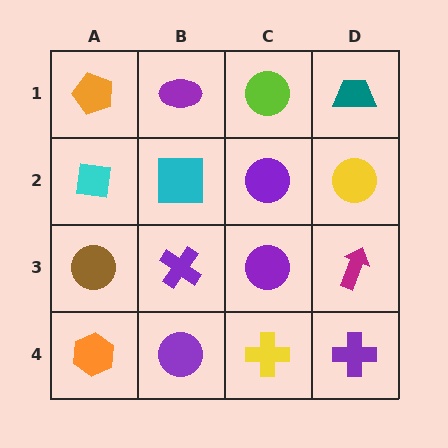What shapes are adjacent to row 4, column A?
A brown circle (row 3, column A), a purple circle (row 4, column B).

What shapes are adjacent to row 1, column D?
A yellow circle (row 2, column D), a lime circle (row 1, column C).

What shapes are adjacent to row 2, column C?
A lime circle (row 1, column C), a purple circle (row 3, column C), a cyan square (row 2, column B), a yellow circle (row 2, column D).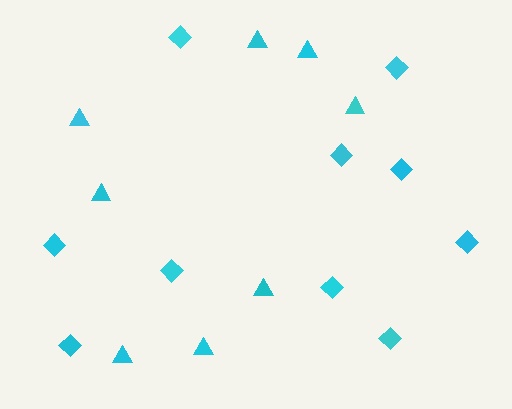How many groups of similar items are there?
There are 2 groups: one group of diamonds (10) and one group of triangles (8).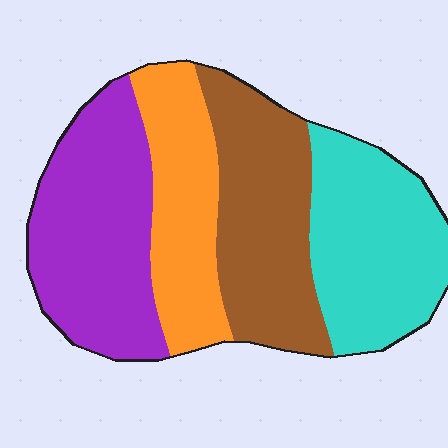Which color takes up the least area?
Orange, at roughly 20%.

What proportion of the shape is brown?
Brown covers 26% of the shape.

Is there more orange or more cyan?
Cyan.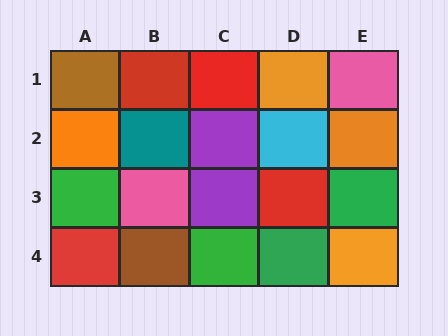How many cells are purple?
2 cells are purple.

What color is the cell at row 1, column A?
Brown.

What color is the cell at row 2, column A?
Orange.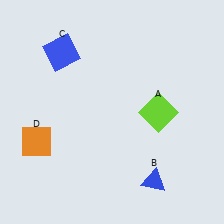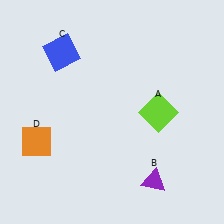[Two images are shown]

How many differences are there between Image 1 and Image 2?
There is 1 difference between the two images.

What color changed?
The triangle (B) changed from blue in Image 1 to purple in Image 2.